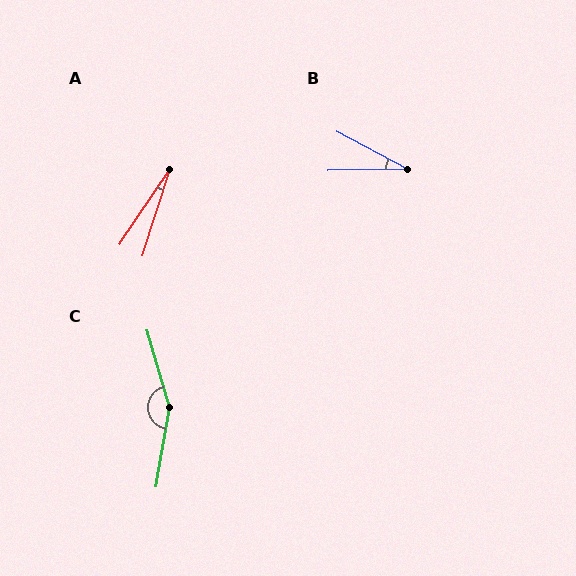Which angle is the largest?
C, at approximately 154 degrees.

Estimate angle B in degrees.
Approximately 29 degrees.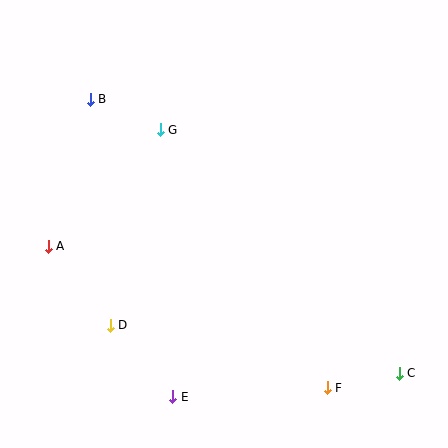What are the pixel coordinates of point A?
Point A is at (48, 246).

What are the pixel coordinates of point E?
Point E is at (173, 397).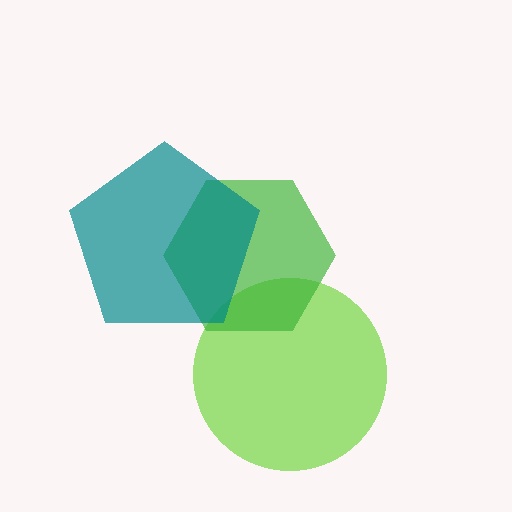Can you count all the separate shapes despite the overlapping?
Yes, there are 3 separate shapes.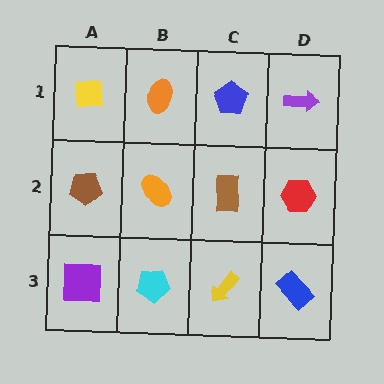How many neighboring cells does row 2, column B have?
4.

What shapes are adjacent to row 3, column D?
A red hexagon (row 2, column D), a yellow arrow (row 3, column C).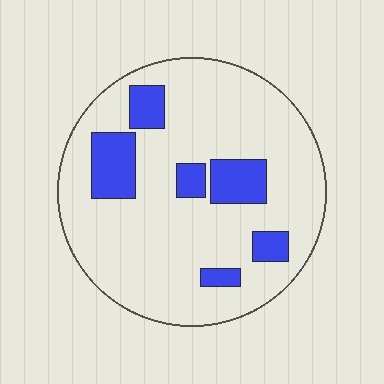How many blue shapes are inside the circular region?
6.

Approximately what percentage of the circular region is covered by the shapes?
Approximately 20%.